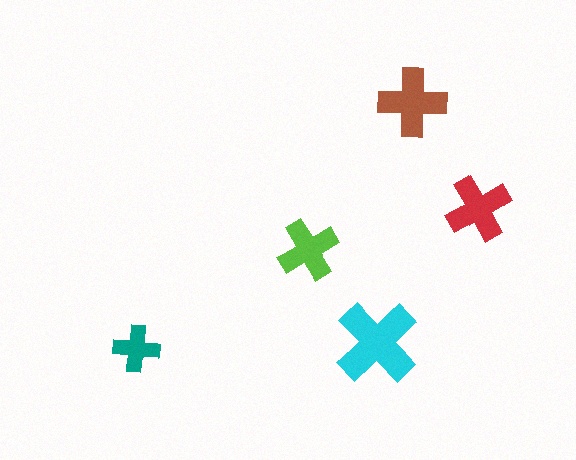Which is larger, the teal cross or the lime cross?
The lime one.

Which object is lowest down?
The teal cross is bottommost.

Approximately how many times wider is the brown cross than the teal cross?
About 1.5 times wider.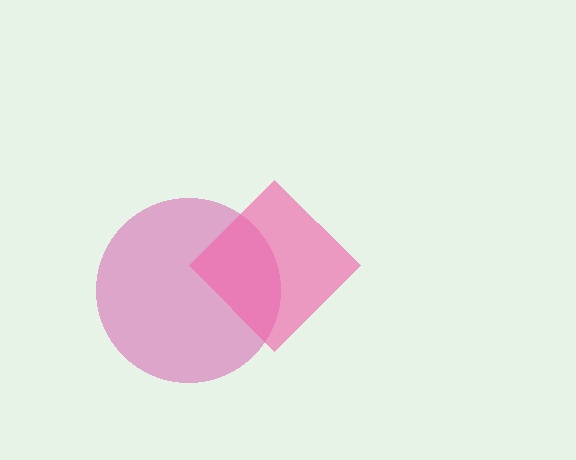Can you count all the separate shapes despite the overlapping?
Yes, there are 2 separate shapes.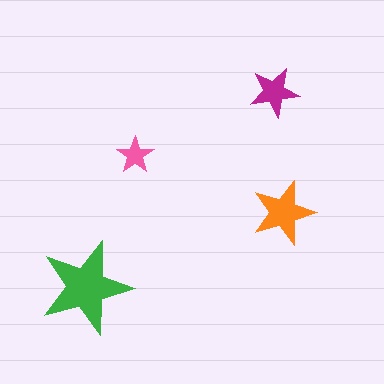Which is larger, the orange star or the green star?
The green one.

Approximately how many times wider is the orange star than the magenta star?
About 1.5 times wider.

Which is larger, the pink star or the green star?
The green one.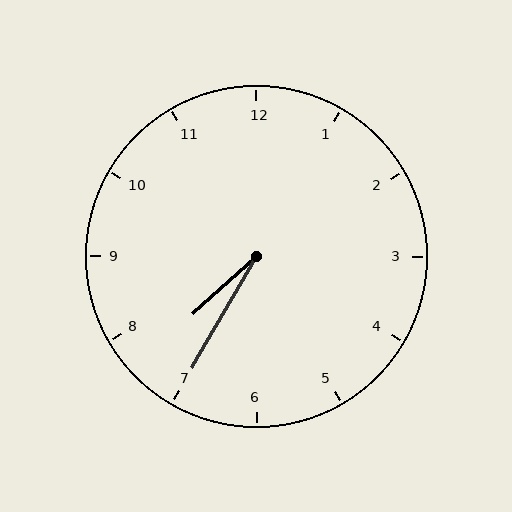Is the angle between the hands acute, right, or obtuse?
It is acute.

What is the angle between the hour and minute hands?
Approximately 18 degrees.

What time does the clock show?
7:35.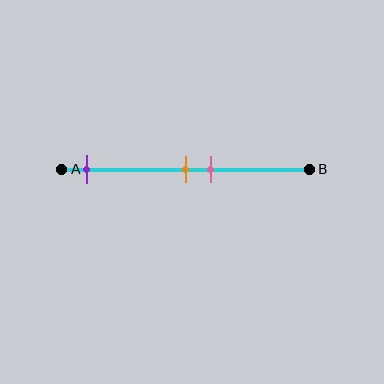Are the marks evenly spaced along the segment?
No, the marks are not evenly spaced.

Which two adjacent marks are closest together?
The orange and pink marks are the closest adjacent pair.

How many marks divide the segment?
There are 3 marks dividing the segment.